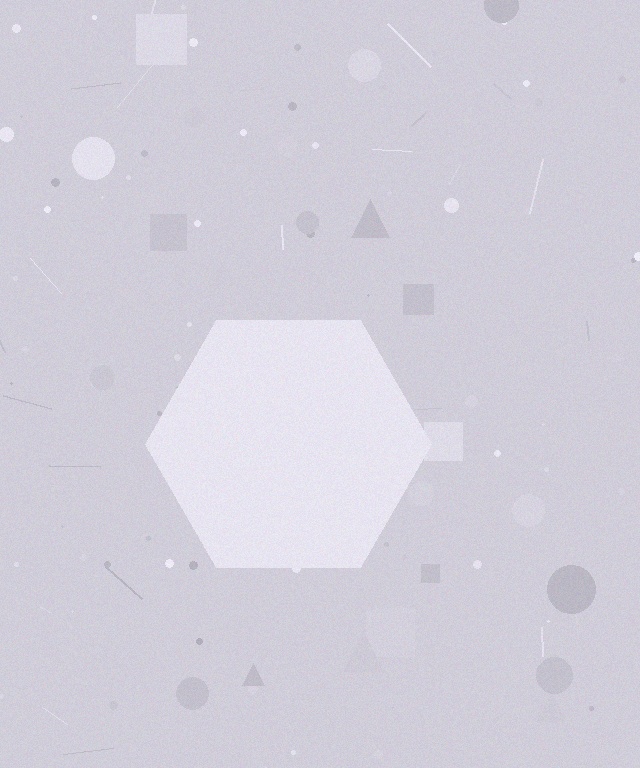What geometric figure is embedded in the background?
A hexagon is embedded in the background.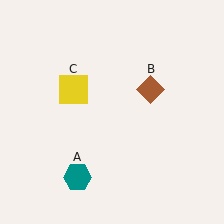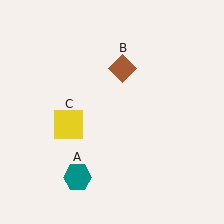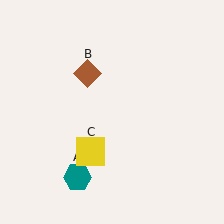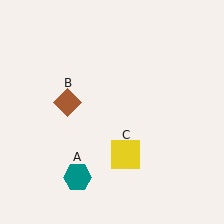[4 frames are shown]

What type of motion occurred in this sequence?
The brown diamond (object B), yellow square (object C) rotated counterclockwise around the center of the scene.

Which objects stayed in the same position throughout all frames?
Teal hexagon (object A) remained stationary.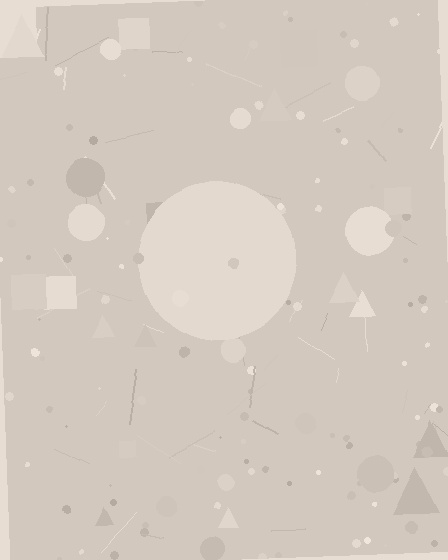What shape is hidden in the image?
A circle is hidden in the image.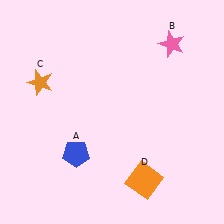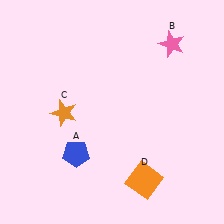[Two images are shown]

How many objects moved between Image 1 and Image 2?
1 object moved between the two images.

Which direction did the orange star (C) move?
The orange star (C) moved down.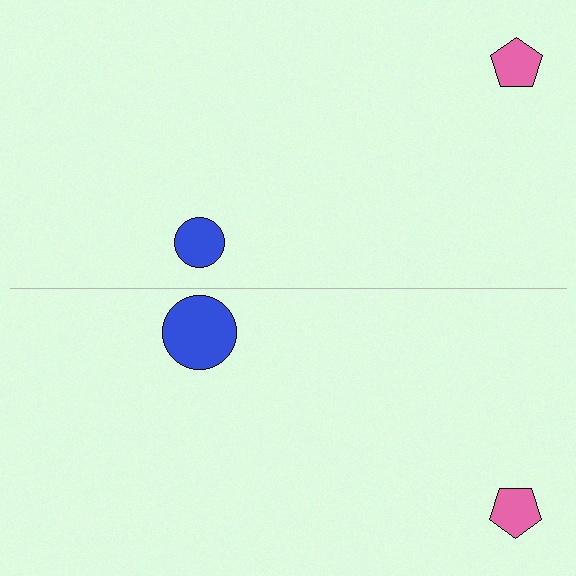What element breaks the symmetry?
The blue circle on the bottom side has a different size than its mirror counterpart.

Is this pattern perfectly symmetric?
No, the pattern is not perfectly symmetric. The blue circle on the bottom side has a different size than its mirror counterpart.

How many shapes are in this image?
There are 4 shapes in this image.